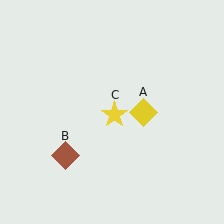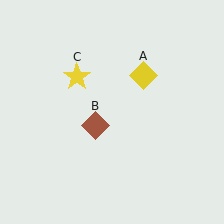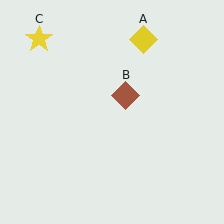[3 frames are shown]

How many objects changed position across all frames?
3 objects changed position: yellow diamond (object A), brown diamond (object B), yellow star (object C).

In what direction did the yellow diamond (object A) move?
The yellow diamond (object A) moved up.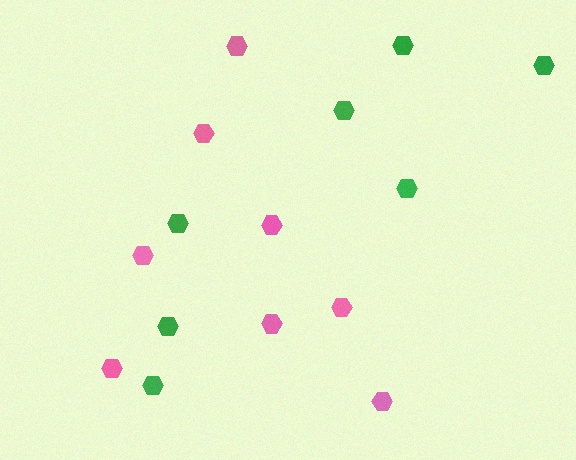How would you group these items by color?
There are 2 groups: one group of pink hexagons (8) and one group of green hexagons (7).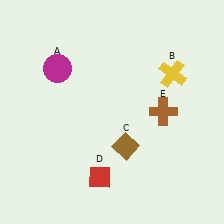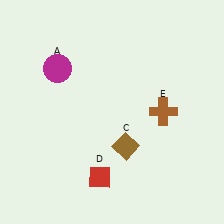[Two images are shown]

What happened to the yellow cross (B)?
The yellow cross (B) was removed in Image 2. It was in the top-right area of Image 1.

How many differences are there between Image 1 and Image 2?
There is 1 difference between the two images.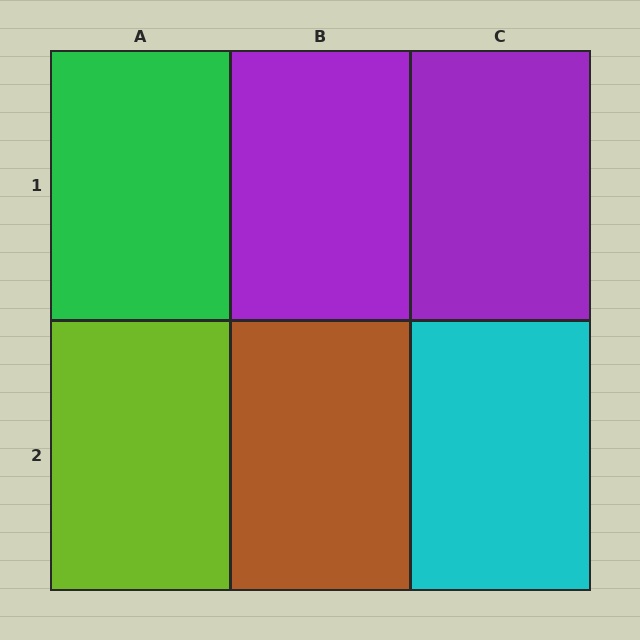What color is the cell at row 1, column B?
Purple.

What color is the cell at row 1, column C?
Purple.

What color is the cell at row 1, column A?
Green.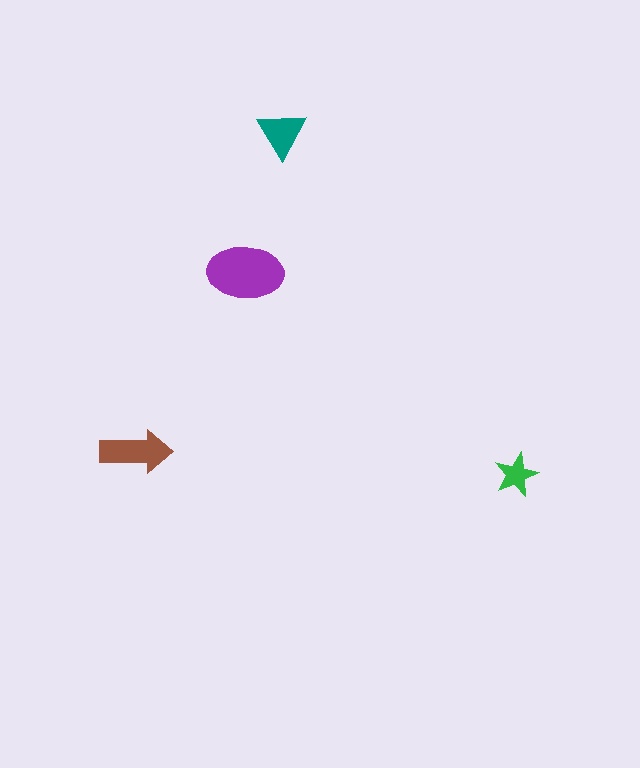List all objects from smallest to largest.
The green star, the teal triangle, the brown arrow, the purple ellipse.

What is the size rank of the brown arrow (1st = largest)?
2nd.